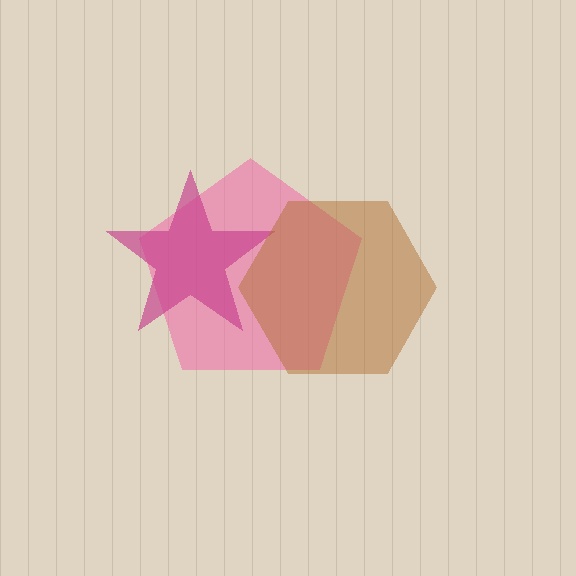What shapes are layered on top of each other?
The layered shapes are: a pink pentagon, a magenta star, a brown hexagon.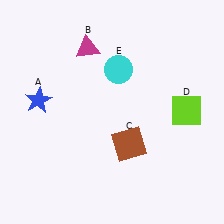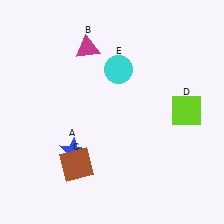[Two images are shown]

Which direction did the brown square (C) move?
The brown square (C) moved left.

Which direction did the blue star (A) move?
The blue star (A) moved down.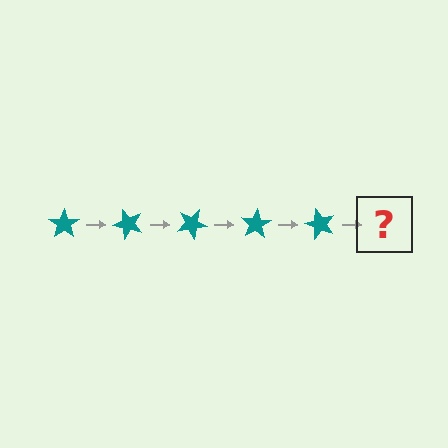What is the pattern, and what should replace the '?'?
The pattern is that the star rotates 50 degrees each step. The '?' should be a teal star rotated 250 degrees.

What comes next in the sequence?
The next element should be a teal star rotated 250 degrees.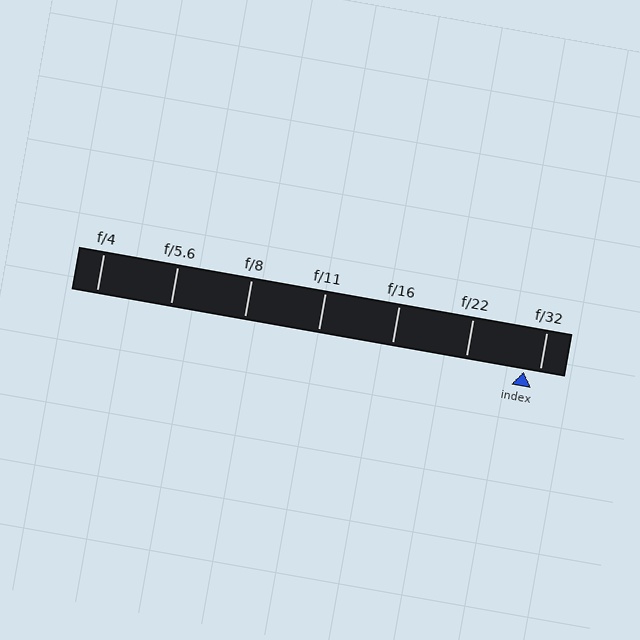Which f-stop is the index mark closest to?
The index mark is closest to f/32.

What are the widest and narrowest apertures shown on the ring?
The widest aperture shown is f/4 and the narrowest is f/32.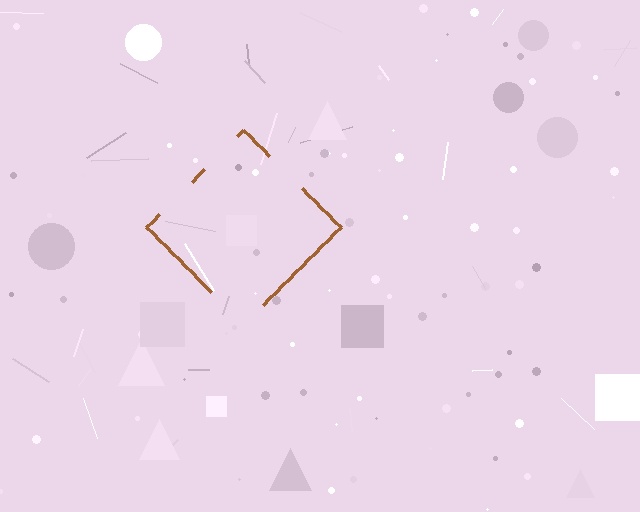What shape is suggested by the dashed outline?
The dashed outline suggests a diamond.